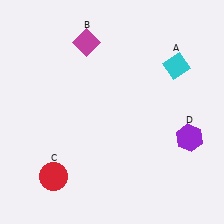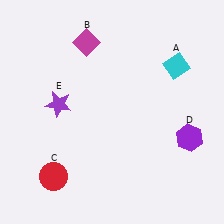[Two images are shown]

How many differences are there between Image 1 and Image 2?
There is 1 difference between the two images.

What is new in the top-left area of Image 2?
A purple star (E) was added in the top-left area of Image 2.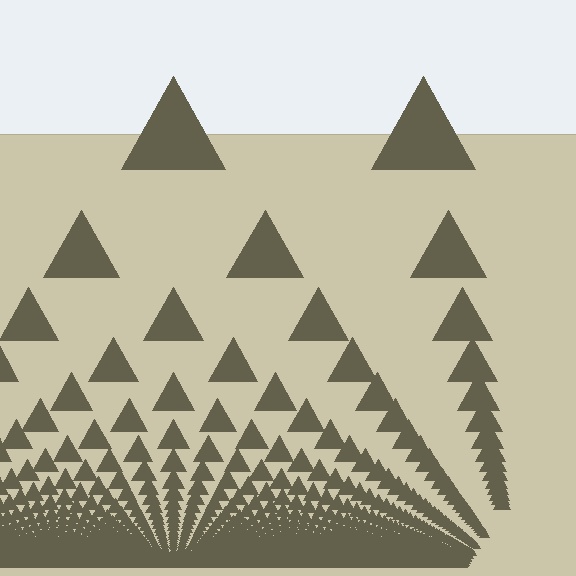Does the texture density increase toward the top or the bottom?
Density increases toward the bottom.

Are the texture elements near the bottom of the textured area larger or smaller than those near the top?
Smaller. The gradient is inverted — elements near the bottom are smaller and denser.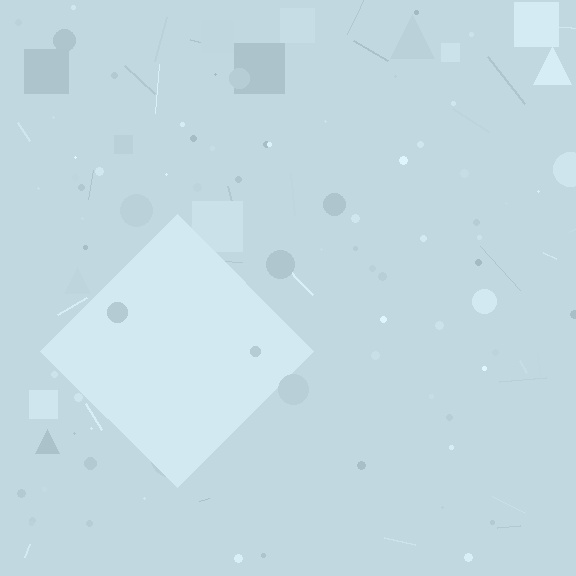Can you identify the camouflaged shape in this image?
The camouflaged shape is a diamond.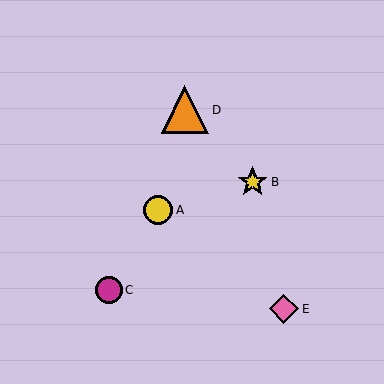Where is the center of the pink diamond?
The center of the pink diamond is at (284, 309).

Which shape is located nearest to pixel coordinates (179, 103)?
The orange triangle (labeled D) at (185, 110) is nearest to that location.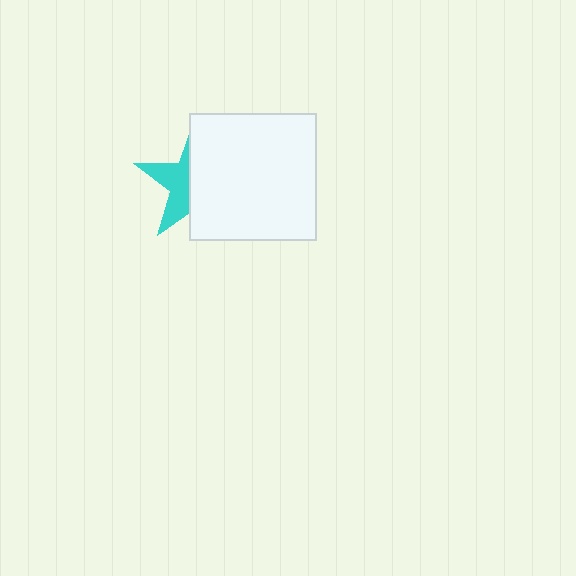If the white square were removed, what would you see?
You would see the complete cyan star.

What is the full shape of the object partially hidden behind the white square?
The partially hidden object is a cyan star.